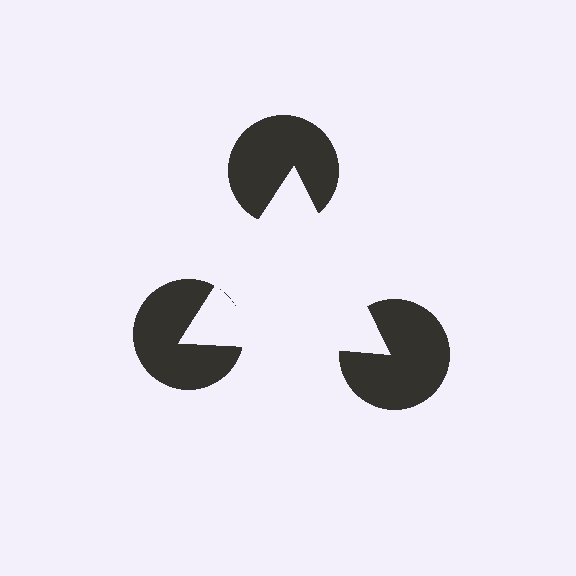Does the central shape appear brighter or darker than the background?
It typically appears slightly brighter than the background, even though no actual brightness change is drawn.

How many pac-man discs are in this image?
There are 3 — one at each vertex of the illusory triangle.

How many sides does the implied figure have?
3 sides.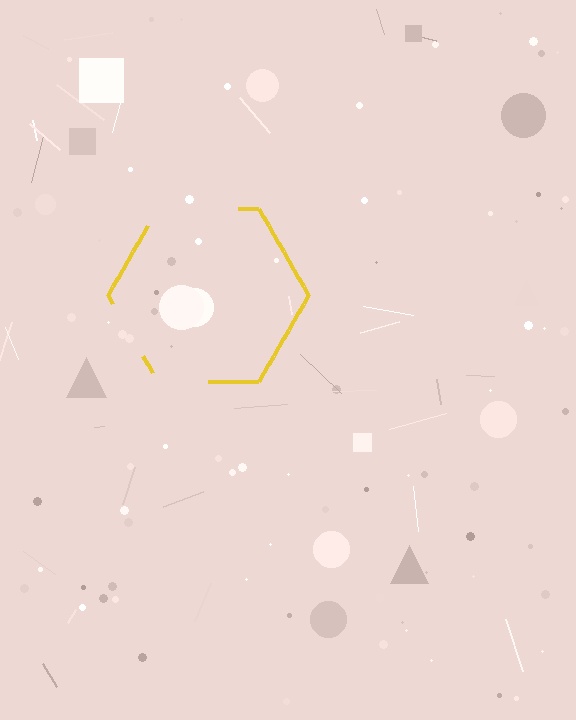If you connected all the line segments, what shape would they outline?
They would outline a hexagon.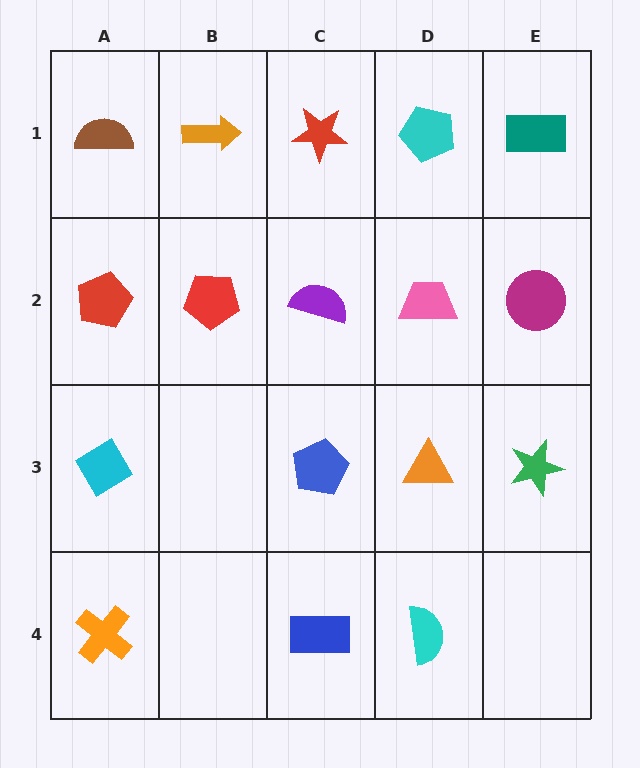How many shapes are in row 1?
5 shapes.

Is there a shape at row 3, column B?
No, that cell is empty.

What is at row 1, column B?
An orange arrow.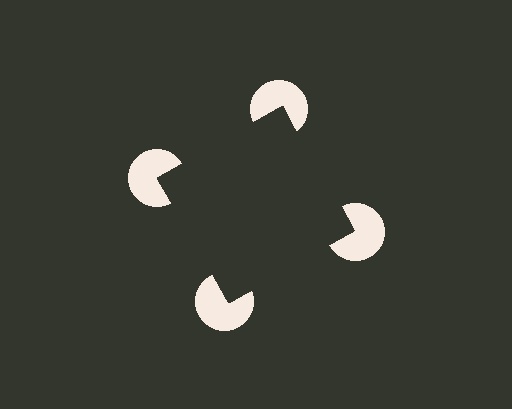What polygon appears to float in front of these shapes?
An illusory square — its edges are inferred from the aligned wedge cuts in the pac-man discs, not physically drawn.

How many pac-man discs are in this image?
There are 4 — one at each vertex of the illusory square.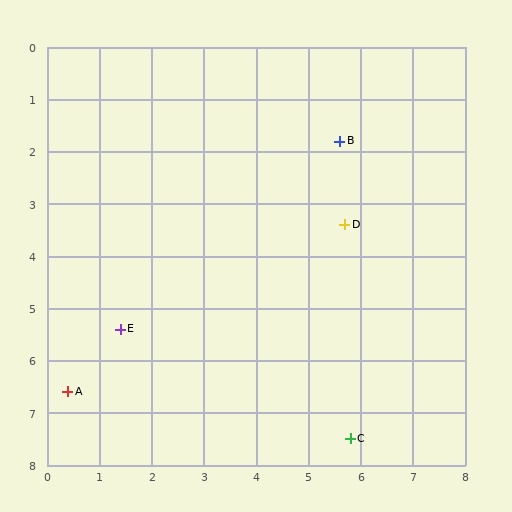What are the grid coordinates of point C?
Point C is at approximately (5.8, 7.5).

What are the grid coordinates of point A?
Point A is at approximately (0.4, 6.6).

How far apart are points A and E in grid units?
Points A and E are about 1.6 grid units apart.